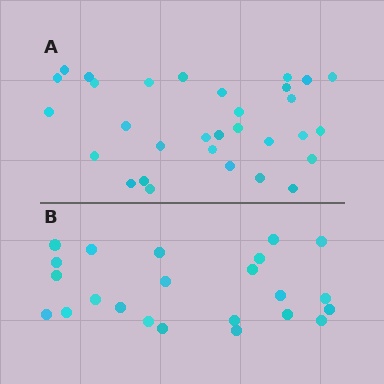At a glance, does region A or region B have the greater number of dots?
Region A (the top region) has more dots.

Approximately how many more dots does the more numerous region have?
Region A has roughly 8 or so more dots than region B.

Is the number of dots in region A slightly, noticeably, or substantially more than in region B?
Region A has noticeably more, but not dramatically so. The ratio is roughly 1.3 to 1.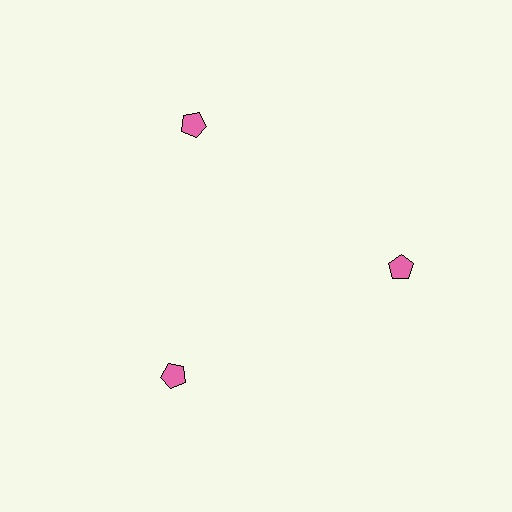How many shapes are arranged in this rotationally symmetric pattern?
There are 3 shapes, arranged in 3 groups of 1.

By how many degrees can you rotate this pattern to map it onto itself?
The pattern maps onto itself every 120 degrees of rotation.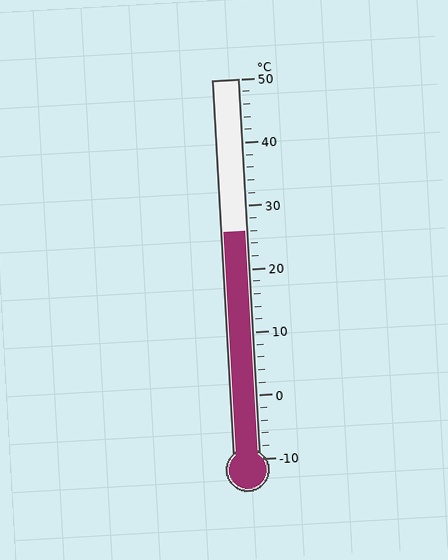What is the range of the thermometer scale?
The thermometer scale ranges from -10°C to 50°C.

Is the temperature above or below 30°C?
The temperature is below 30°C.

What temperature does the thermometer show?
The thermometer shows approximately 26°C.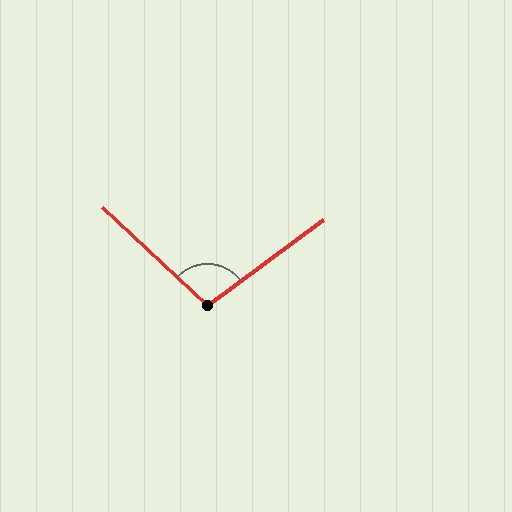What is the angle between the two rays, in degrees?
Approximately 101 degrees.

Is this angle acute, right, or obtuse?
It is obtuse.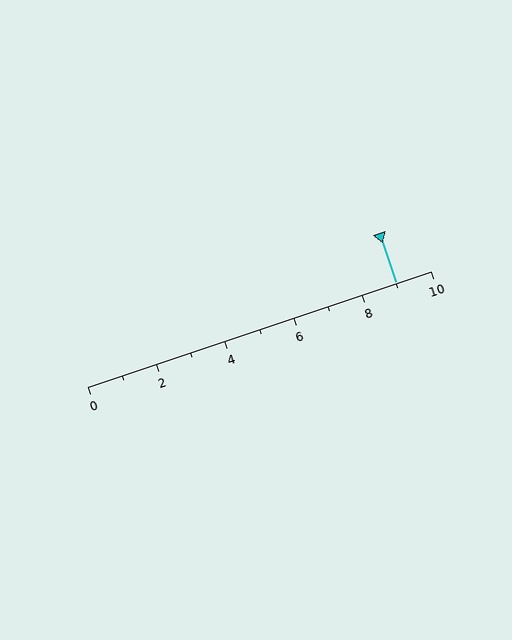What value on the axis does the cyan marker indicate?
The marker indicates approximately 9.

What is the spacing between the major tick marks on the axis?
The major ticks are spaced 2 apart.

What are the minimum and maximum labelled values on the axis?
The axis runs from 0 to 10.